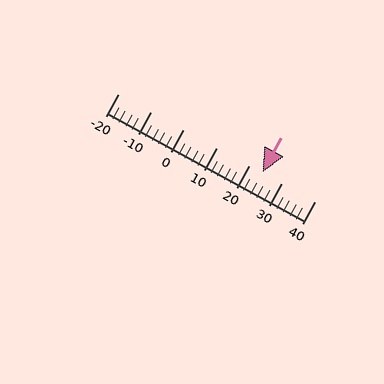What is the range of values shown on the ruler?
The ruler shows values from -20 to 40.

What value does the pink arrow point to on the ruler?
The pink arrow points to approximately 24.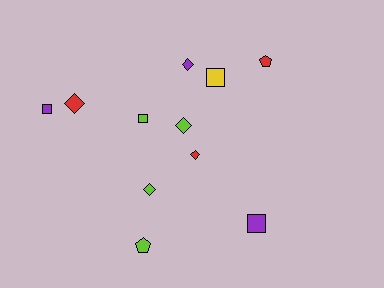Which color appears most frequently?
Lime, with 4 objects.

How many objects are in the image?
There are 11 objects.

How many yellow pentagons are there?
There are no yellow pentagons.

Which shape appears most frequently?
Diamond, with 5 objects.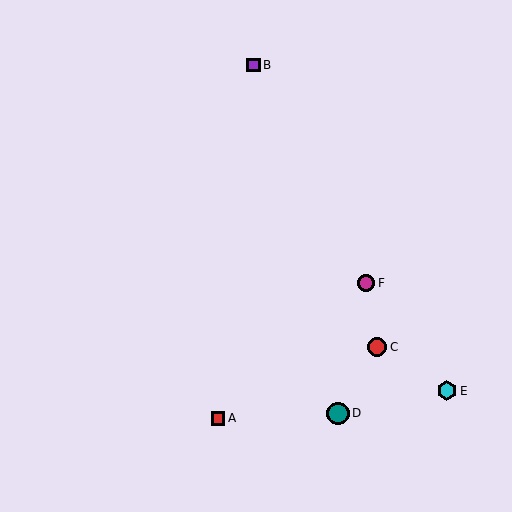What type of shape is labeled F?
Shape F is a magenta circle.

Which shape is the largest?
The teal circle (labeled D) is the largest.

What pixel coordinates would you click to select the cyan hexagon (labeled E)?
Click at (447, 391) to select the cyan hexagon E.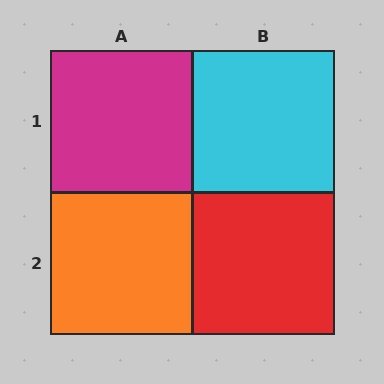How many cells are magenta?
1 cell is magenta.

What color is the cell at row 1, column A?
Magenta.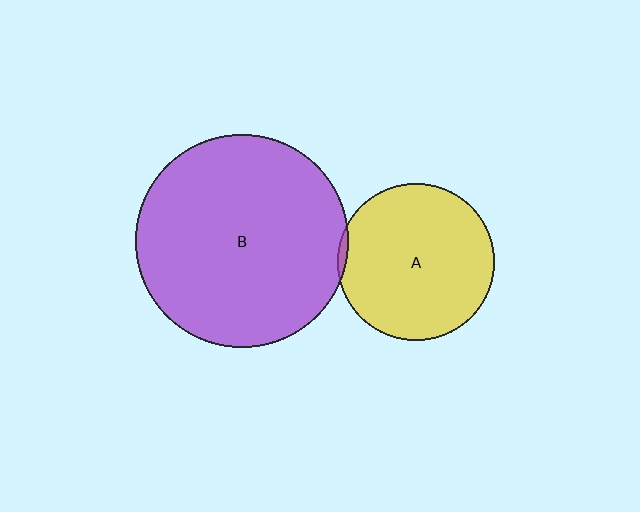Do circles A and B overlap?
Yes.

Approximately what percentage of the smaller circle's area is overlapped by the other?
Approximately 5%.